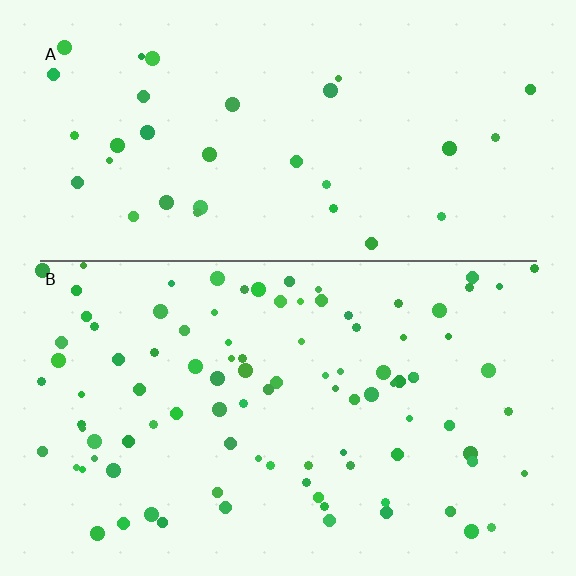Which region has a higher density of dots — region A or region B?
B (the bottom).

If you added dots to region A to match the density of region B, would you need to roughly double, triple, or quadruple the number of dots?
Approximately triple.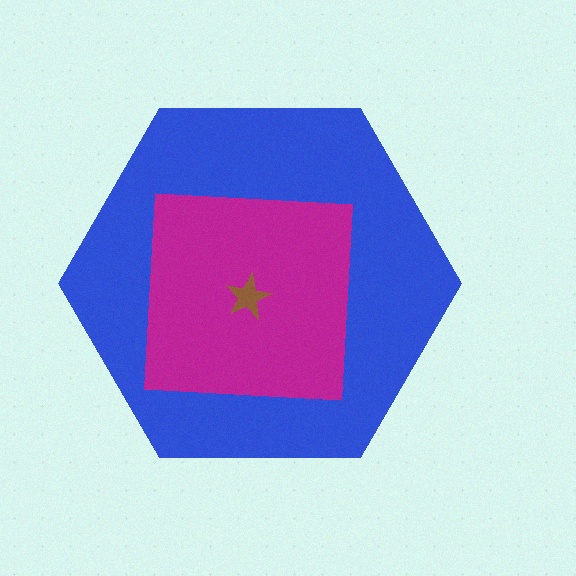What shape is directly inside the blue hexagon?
The magenta square.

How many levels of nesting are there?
3.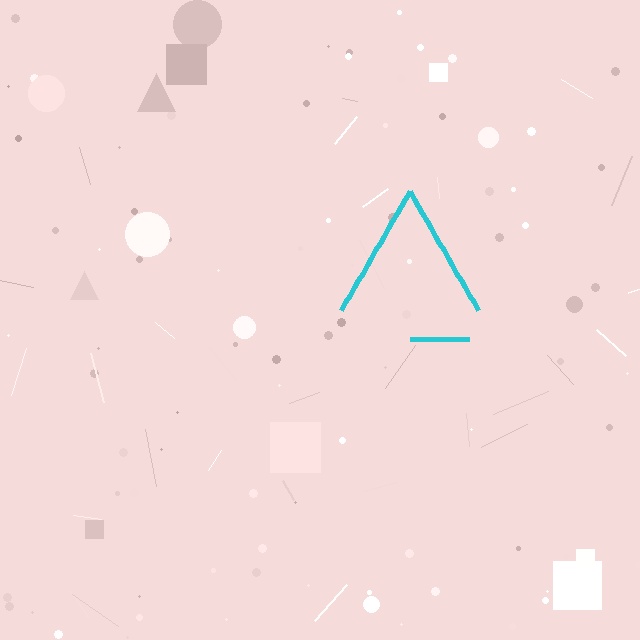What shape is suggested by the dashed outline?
The dashed outline suggests a triangle.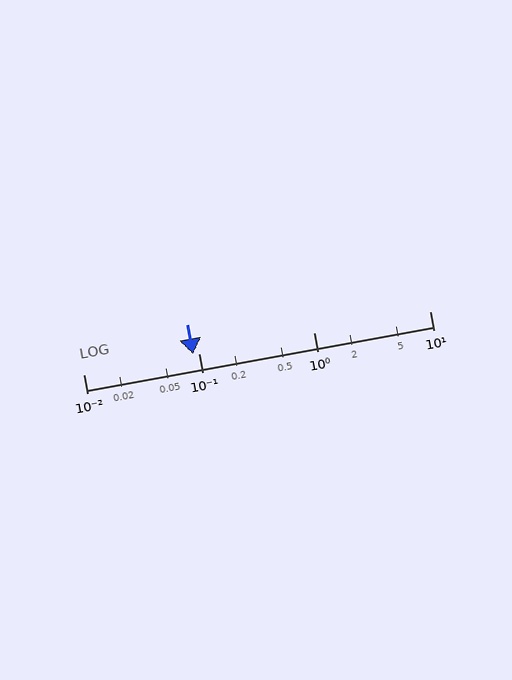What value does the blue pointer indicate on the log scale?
The pointer indicates approximately 0.089.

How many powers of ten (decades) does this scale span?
The scale spans 3 decades, from 0.01 to 10.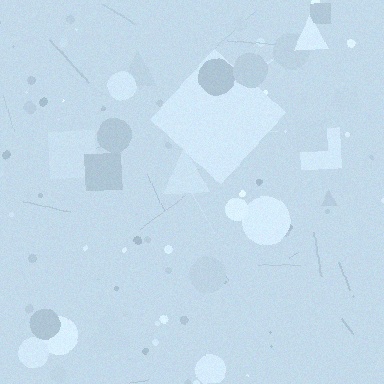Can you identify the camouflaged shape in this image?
The camouflaged shape is a diamond.